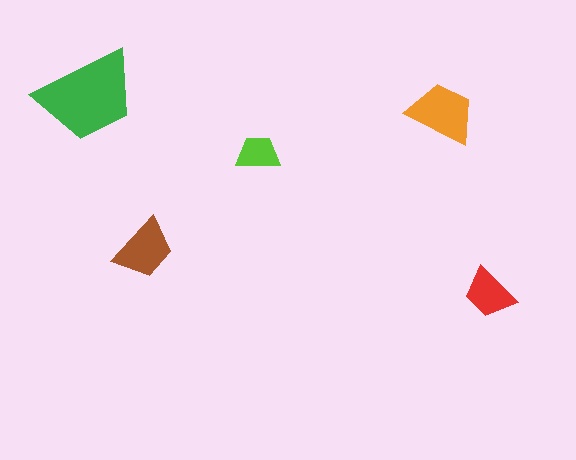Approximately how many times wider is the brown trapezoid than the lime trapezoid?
About 1.5 times wider.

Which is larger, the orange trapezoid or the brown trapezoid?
The orange one.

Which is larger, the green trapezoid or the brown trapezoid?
The green one.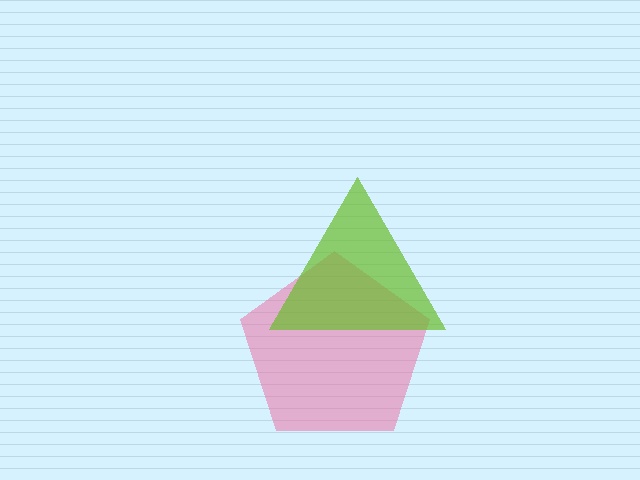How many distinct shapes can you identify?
There are 2 distinct shapes: a pink pentagon, a lime triangle.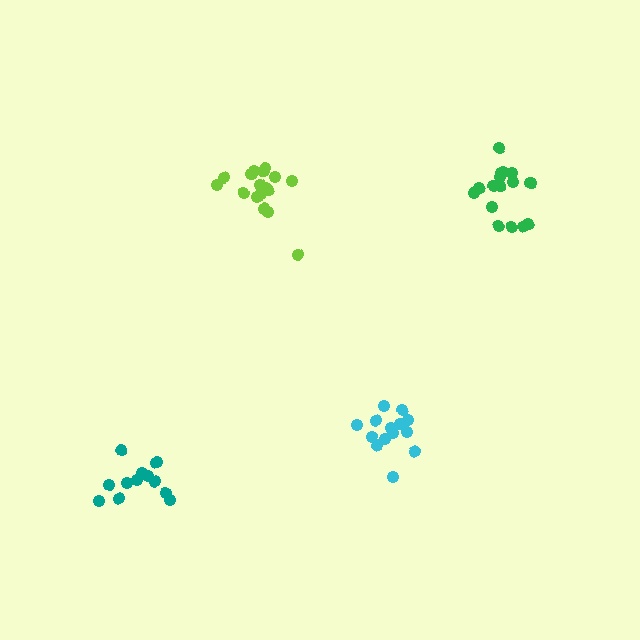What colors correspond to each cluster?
The clusters are colored: lime, cyan, teal, green.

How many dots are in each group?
Group 1: 17 dots, Group 2: 14 dots, Group 3: 12 dots, Group 4: 16 dots (59 total).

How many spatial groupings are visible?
There are 4 spatial groupings.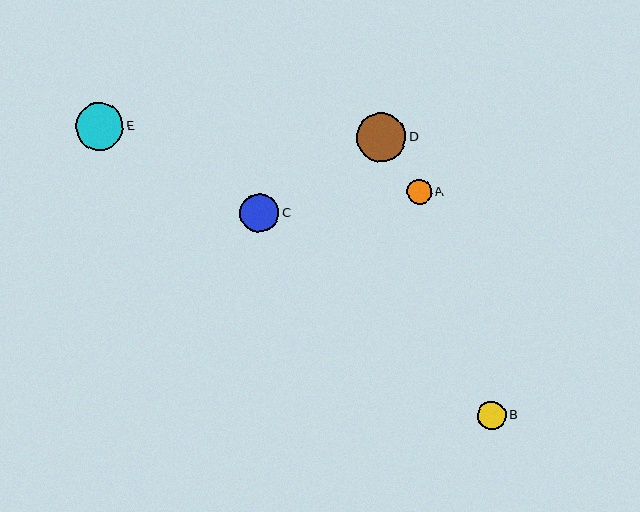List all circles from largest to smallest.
From largest to smallest: D, E, C, B, A.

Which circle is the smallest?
Circle A is the smallest with a size of approximately 25 pixels.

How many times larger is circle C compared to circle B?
Circle C is approximately 1.4 times the size of circle B.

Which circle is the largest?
Circle D is the largest with a size of approximately 49 pixels.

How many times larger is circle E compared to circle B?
Circle E is approximately 1.7 times the size of circle B.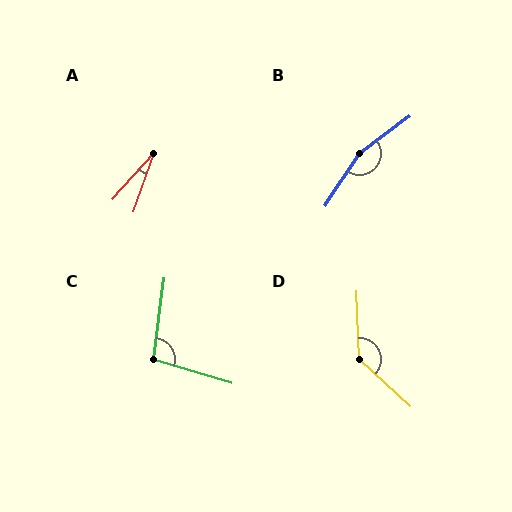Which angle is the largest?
B, at approximately 160 degrees.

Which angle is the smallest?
A, at approximately 23 degrees.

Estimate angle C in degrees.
Approximately 100 degrees.